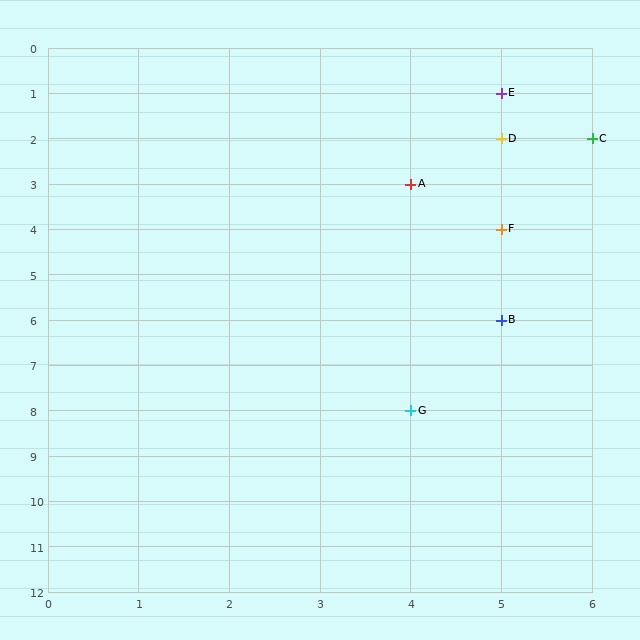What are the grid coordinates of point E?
Point E is at grid coordinates (5, 1).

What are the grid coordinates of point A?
Point A is at grid coordinates (4, 3).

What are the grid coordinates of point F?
Point F is at grid coordinates (5, 4).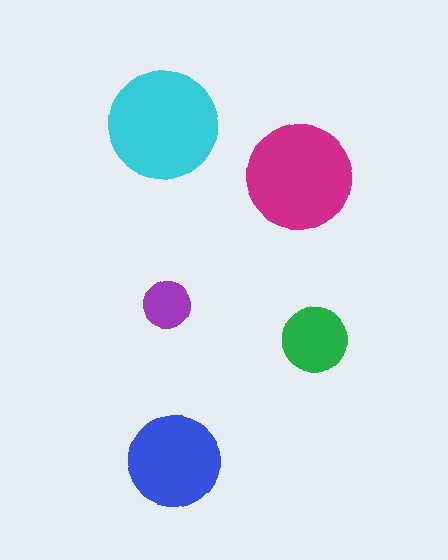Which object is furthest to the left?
The cyan circle is leftmost.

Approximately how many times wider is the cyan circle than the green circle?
About 1.5 times wider.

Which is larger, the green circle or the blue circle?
The blue one.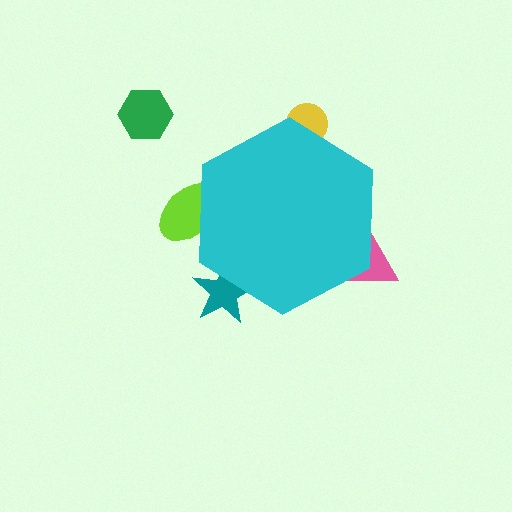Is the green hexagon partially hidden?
No, the green hexagon is fully visible.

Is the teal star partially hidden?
Yes, the teal star is partially hidden behind the cyan hexagon.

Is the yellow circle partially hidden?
Yes, the yellow circle is partially hidden behind the cyan hexagon.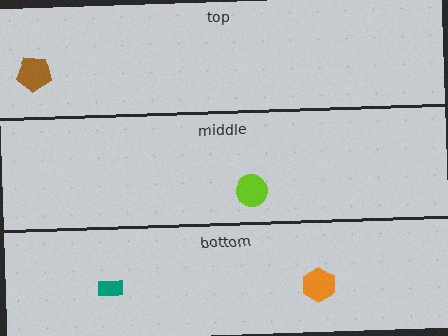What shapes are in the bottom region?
The orange hexagon, the teal rectangle.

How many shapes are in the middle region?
1.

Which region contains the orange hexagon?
The bottom region.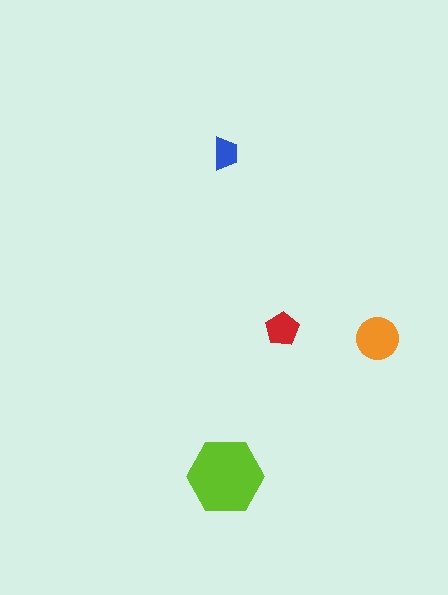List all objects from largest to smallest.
The lime hexagon, the orange circle, the red pentagon, the blue trapezoid.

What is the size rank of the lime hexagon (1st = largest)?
1st.